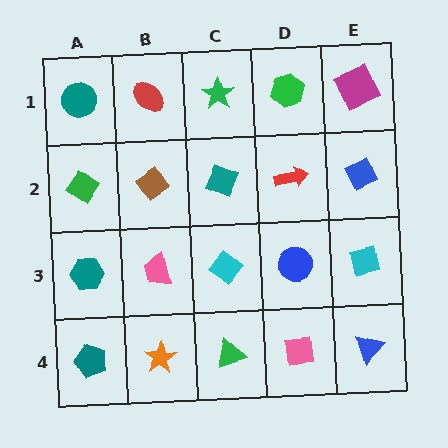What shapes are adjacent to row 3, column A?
A green diamond (row 2, column A), a teal pentagon (row 4, column A), a pink trapezoid (row 3, column B).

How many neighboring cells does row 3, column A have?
3.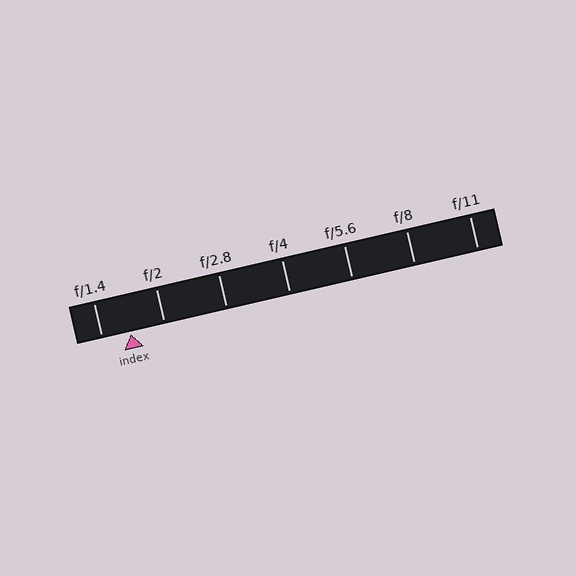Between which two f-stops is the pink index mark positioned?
The index mark is between f/1.4 and f/2.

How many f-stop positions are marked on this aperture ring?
There are 7 f-stop positions marked.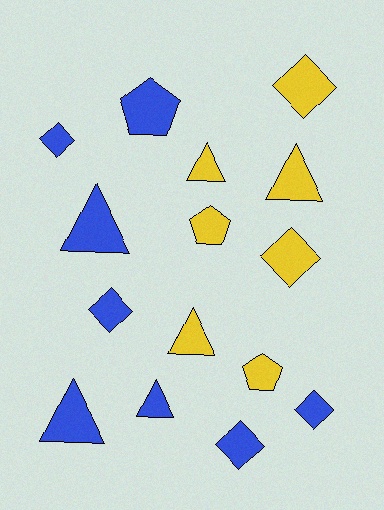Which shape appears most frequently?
Diamond, with 6 objects.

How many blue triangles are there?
There are 3 blue triangles.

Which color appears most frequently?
Blue, with 8 objects.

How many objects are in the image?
There are 15 objects.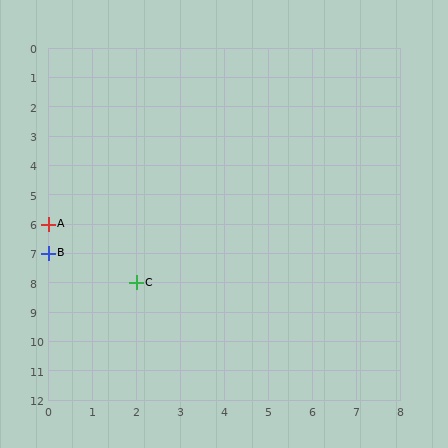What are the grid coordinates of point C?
Point C is at grid coordinates (2, 8).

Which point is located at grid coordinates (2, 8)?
Point C is at (2, 8).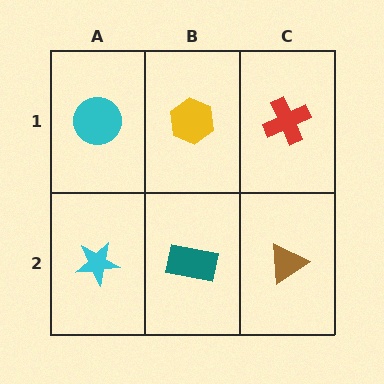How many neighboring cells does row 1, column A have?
2.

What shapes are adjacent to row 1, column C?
A brown triangle (row 2, column C), a yellow hexagon (row 1, column B).